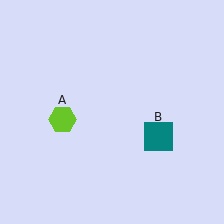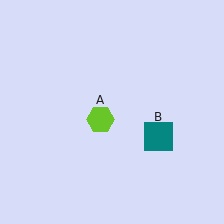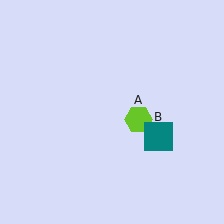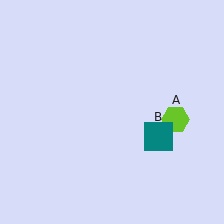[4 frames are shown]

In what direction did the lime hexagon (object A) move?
The lime hexagon (object A) moved right.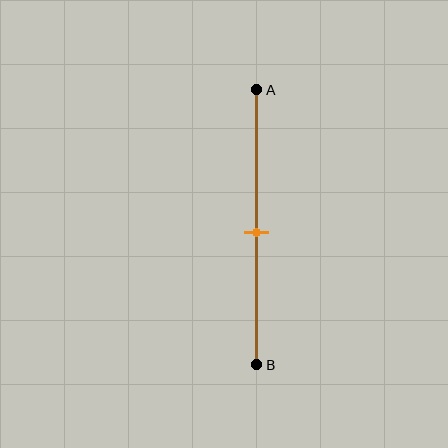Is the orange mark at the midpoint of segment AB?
Yes, the mark is approximately at the midpoint.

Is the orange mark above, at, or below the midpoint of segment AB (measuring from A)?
The orange mark is approximately at the midpoint of segment AB.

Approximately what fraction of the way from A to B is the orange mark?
The orange mark is approximately 50% of the way from A to B.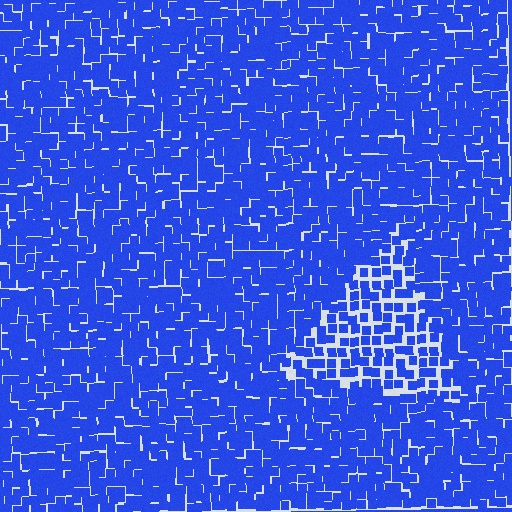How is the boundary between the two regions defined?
The boundary is defined by a change in element density (approximately 1.7x ratio). All elements are the same color, size, and shape.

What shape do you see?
I see a triangle.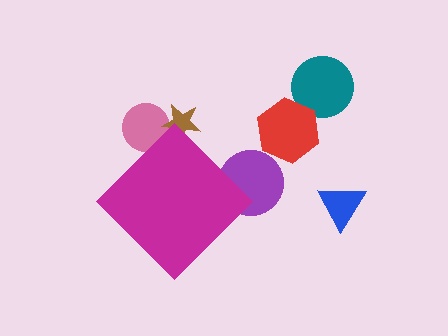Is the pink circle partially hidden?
Yes, the pink circle is partially hidden behind the magenta diamond.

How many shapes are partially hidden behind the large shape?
3 shapes are partially hidden.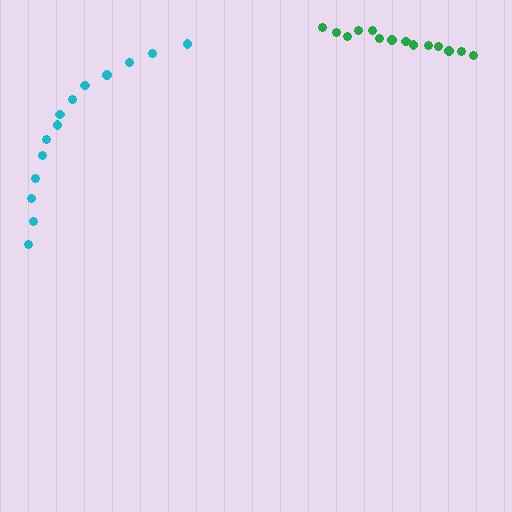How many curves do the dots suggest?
There are 2 distinct paths.